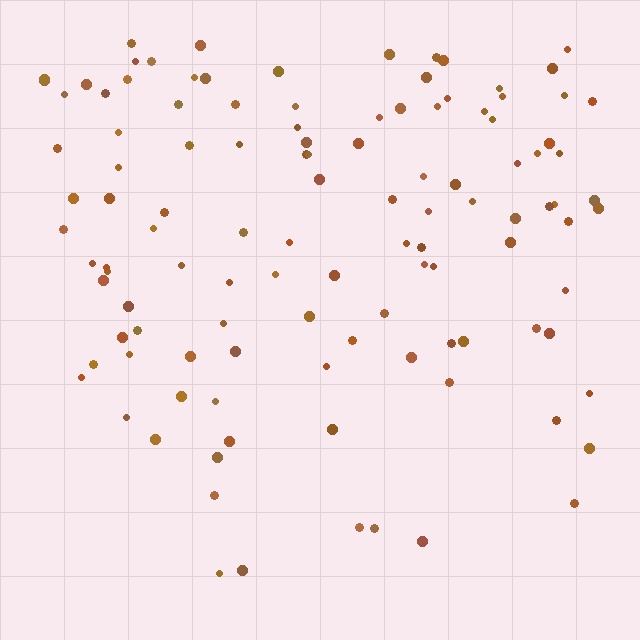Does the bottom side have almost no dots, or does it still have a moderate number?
Still a moderate number, just noticeably fewer than the top.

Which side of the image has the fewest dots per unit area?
The bottom.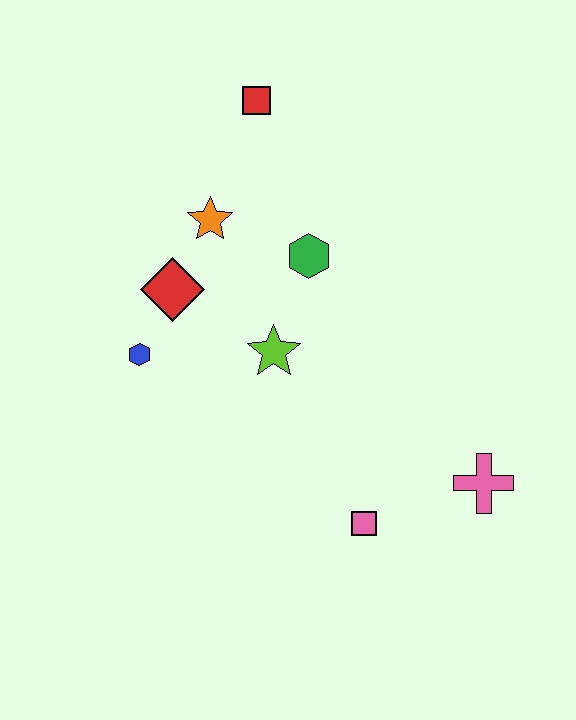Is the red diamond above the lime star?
Yes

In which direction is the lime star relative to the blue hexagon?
The lime star is to the right of the blue hexagon.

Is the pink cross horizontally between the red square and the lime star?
No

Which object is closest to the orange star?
The red diamond is closest to the orange star.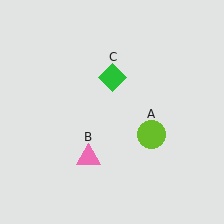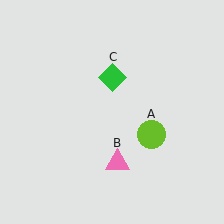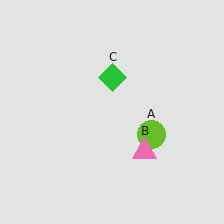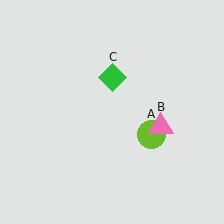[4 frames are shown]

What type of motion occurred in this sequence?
The pink triangle (object B) rotated counterclockwise around the center of the scene.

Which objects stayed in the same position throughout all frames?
Lime circle (object A) and green diamond (object C) remained stationary.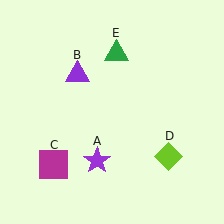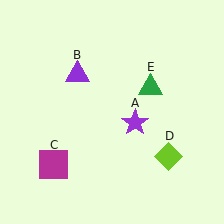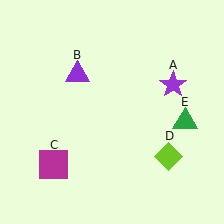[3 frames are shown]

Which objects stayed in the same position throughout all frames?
Purple triangle (object B) and magenta square (object C) and lime diamond (object D) remained stationary.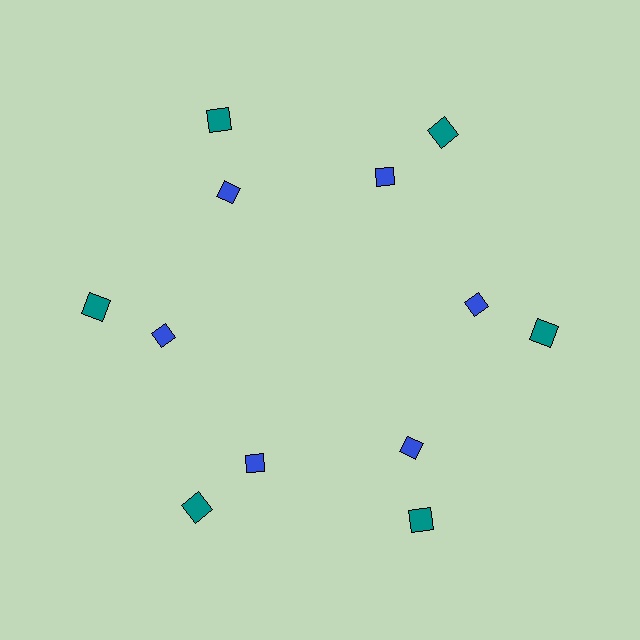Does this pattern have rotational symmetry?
Yes, this pattern has 6-fold rotational symmetry. It looks the same after rotating 60 degrees around the center.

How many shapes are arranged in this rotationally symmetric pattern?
There are 12 shapes, arranged in 6 groups of 2.